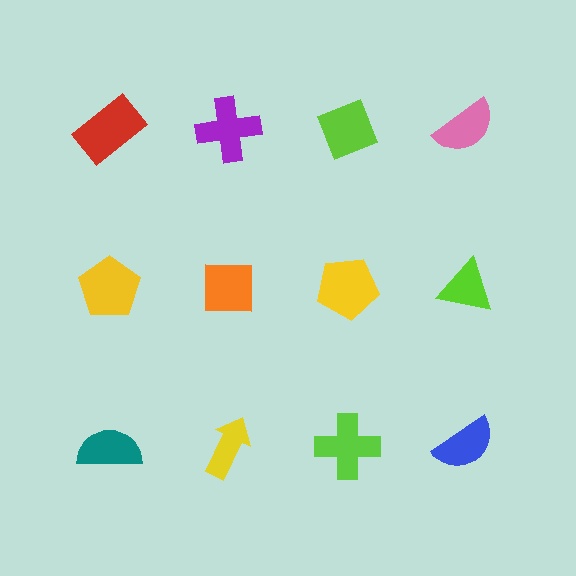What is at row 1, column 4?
A pink semicircle.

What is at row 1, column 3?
A lime diamond.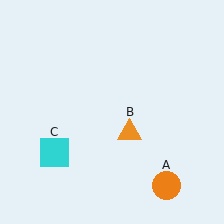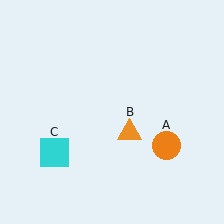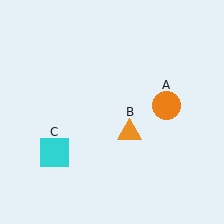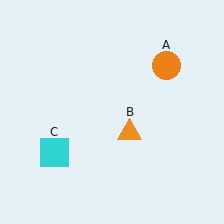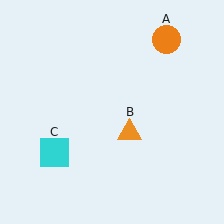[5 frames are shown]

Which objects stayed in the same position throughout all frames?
Orange triangle (object B) and cyan square (object C) remained stationary.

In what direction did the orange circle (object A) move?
The orange circle (object A) moved up.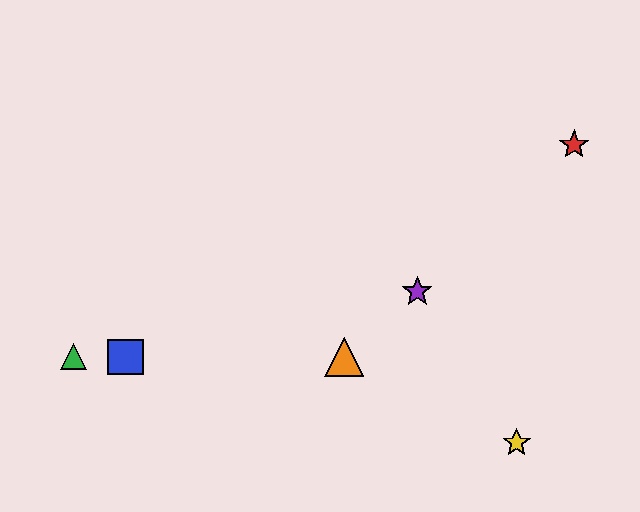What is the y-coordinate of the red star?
The red star is at y≈145.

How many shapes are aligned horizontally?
3 shapes (the blue square, the green triangle, the orange triangle) are aligned horizontally.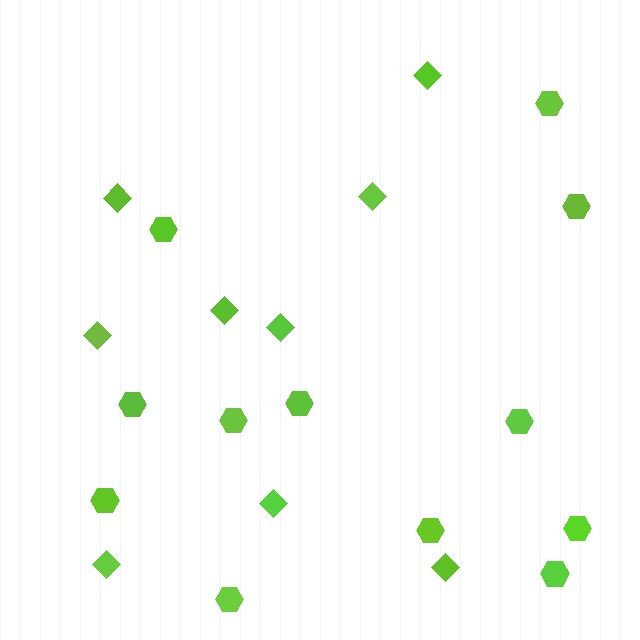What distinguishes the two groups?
There are 2 groups: one group of diamonds (9) and one group of hexagons (12).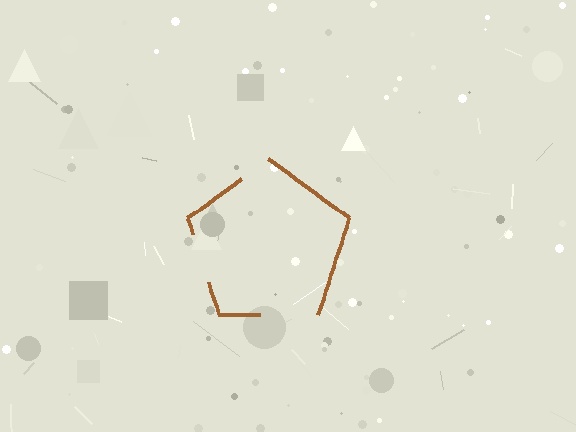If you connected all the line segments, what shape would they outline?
They would outline a pentagon.